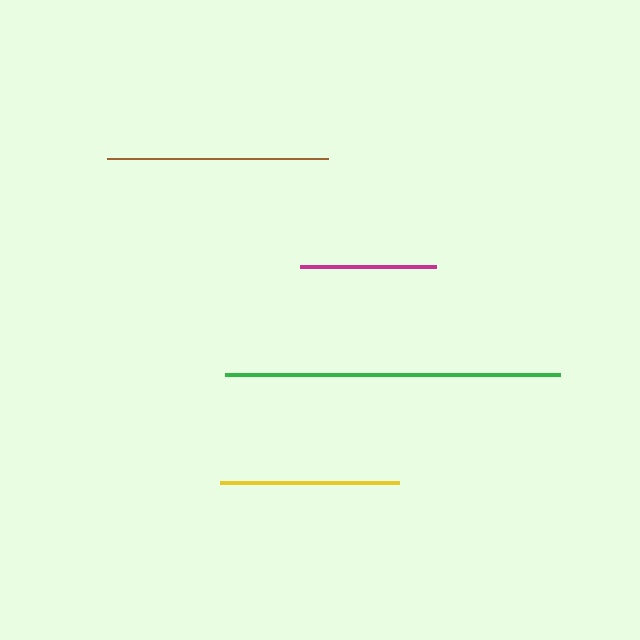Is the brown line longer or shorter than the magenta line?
The brown line is longer than the magenta line.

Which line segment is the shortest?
The magenta line is the shortest at approximately 137 pixels.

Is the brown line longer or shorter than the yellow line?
The brown line is longer than the yellow line.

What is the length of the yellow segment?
The yellow segment is approximately 179 pixels long.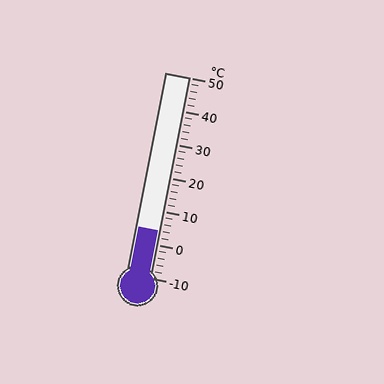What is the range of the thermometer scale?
The thermometer scale ranges from -10°C to 50°C.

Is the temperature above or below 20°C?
The temperature is below 20°C.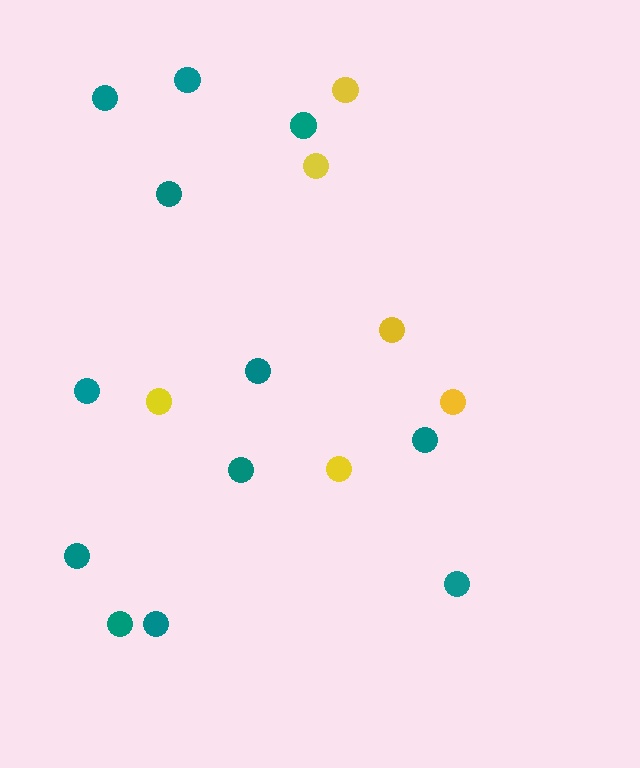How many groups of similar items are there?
There are 2 groups: one group of teal circles (12) and one group of yellow circles (6).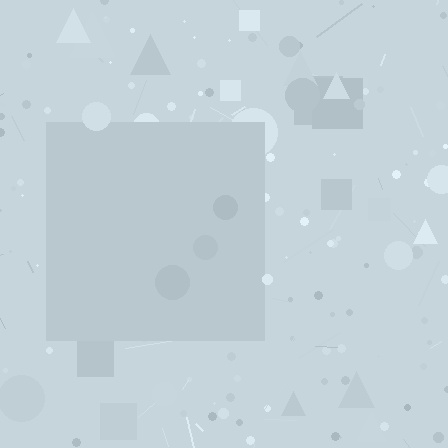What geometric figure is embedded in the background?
A square is embedded in the background.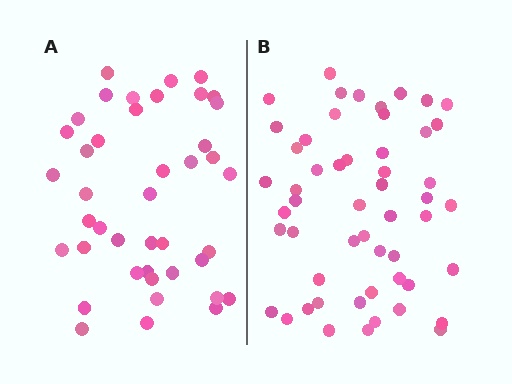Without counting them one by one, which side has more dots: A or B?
Region B (the right region) has more dots.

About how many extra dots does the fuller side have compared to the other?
Region B has roughly 12 or so more dots than region A.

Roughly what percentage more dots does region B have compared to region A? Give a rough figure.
About 25% more.